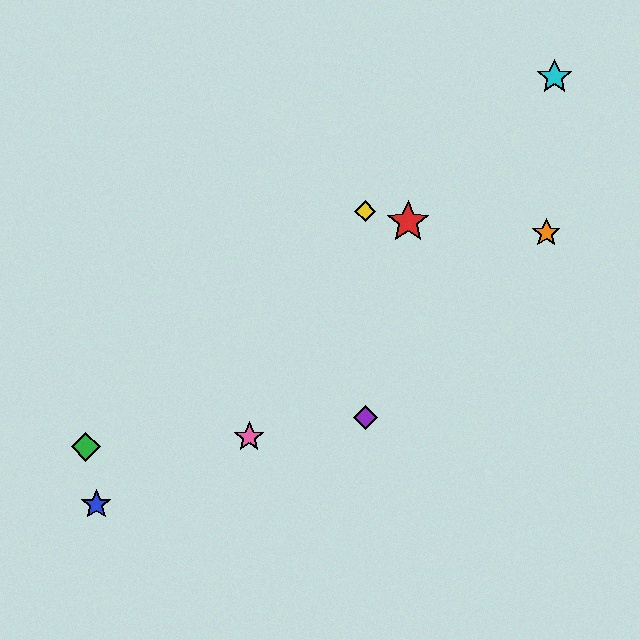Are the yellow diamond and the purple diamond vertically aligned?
Yes, both are at x≈365.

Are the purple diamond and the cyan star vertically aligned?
No, the purple diamond is at x≈365 and the cyan star is at x≈555.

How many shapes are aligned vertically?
2 shapes (the yellow diamond, the purple diamond) are aligned vertically.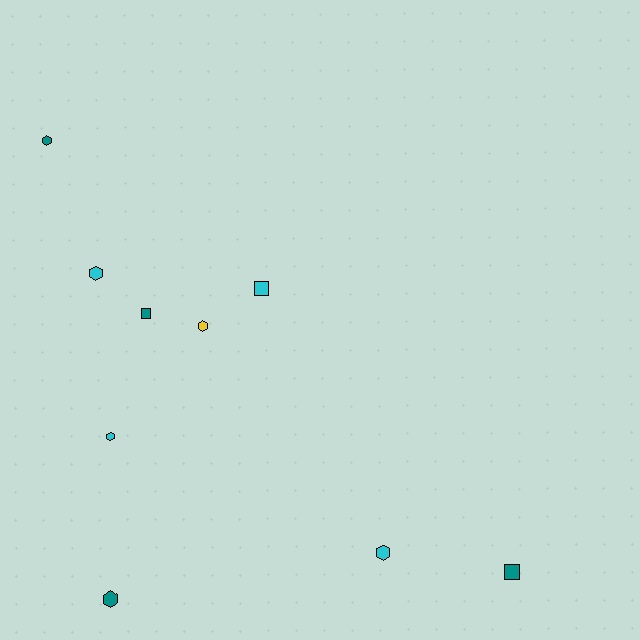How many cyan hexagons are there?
There are 3 cyan hexagons.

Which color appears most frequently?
Cyan, with 4 objects.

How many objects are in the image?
There are 9 objects.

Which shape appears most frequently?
Hexagon, with 6 objects.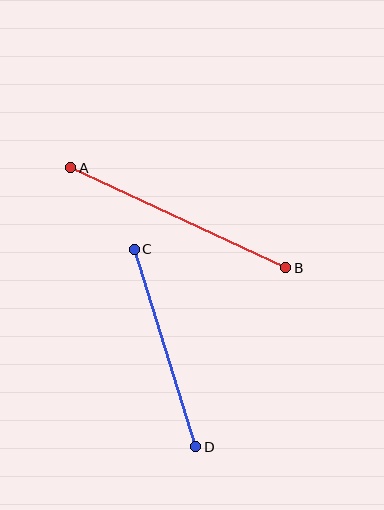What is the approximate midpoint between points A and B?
The midpoint is at approximately (178, 218) pixels.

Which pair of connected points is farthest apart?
Points A and B are farthest apart.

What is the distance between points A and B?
The distance is approximately 237 pixels.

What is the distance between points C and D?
The distance is approximately 207 pixels.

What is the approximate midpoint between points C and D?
The midpoint is at approximately (165, 348) pixels.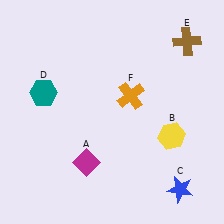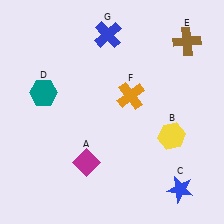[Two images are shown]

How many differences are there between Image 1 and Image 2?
There is 1 difference between the two images.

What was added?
A blue cross (G) was added in Image 2.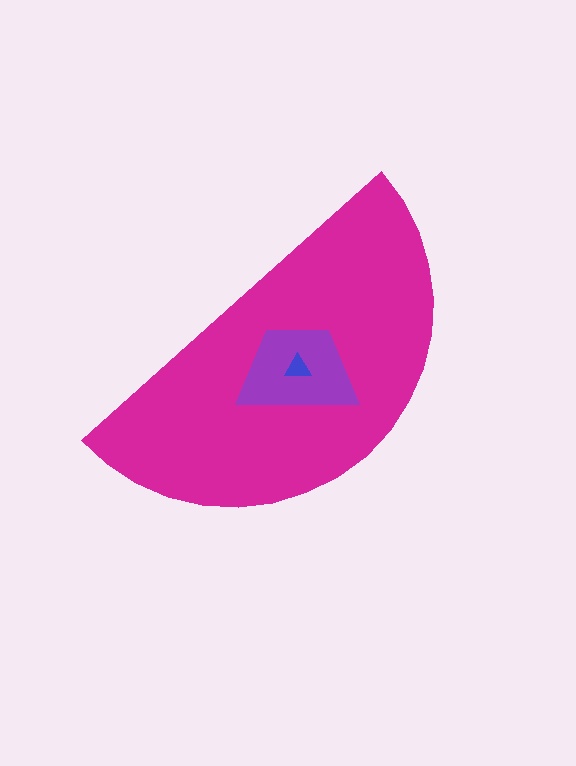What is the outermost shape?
The magenta semicircle.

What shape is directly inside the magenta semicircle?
The purple trapezoid.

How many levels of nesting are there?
3.